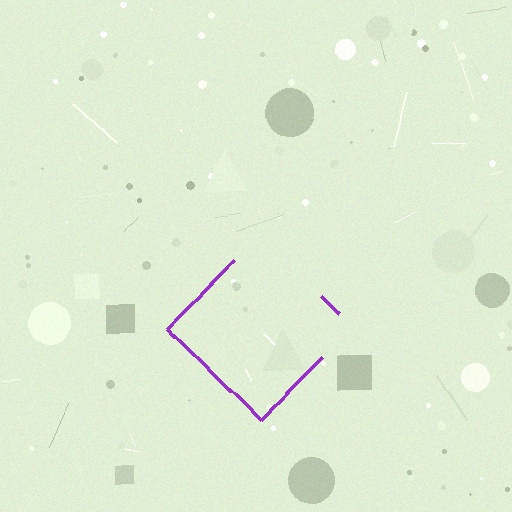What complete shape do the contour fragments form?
The contour fragments form a diamond.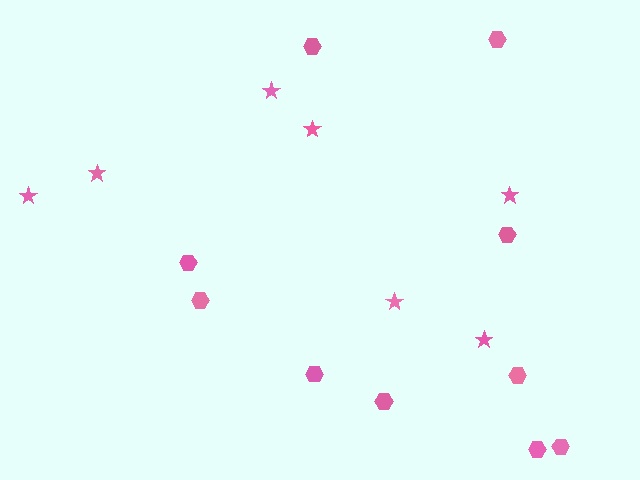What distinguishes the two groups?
There are 2 groups: one group of hexagons (10) and one group of stars (7).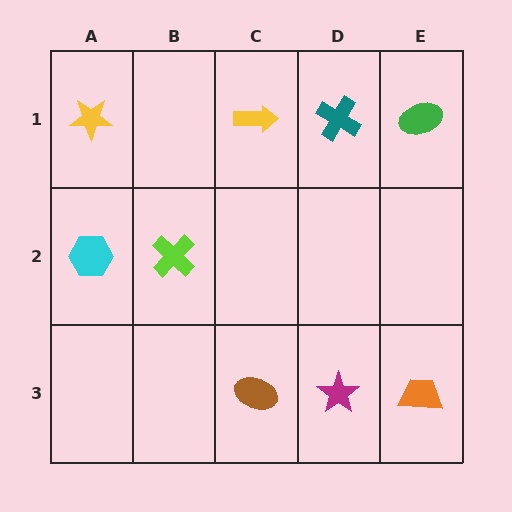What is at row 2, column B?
A lime cross.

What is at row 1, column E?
A green ellipse.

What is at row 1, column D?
A teal cross.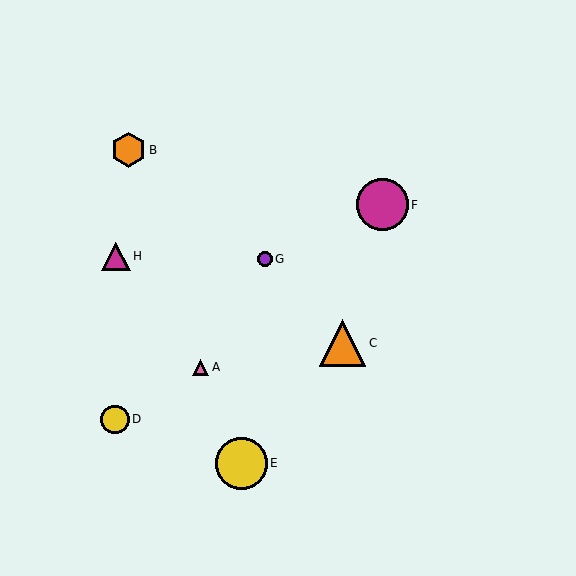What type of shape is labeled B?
Shape B is an orange hexagon.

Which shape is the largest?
The magenta circle (labeled F) is the largest.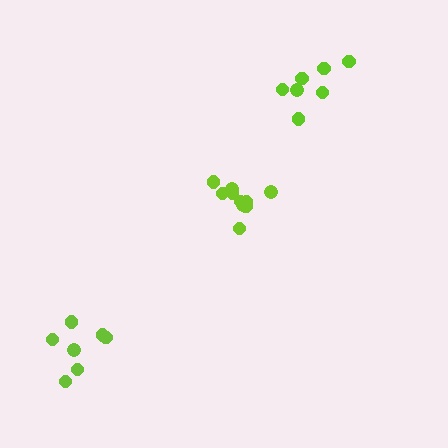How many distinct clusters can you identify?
There are 3 distinct clusters.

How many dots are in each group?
Group 1: 7 dots, Group 2: 7 dots, Group 3: 10 dots (24 total).